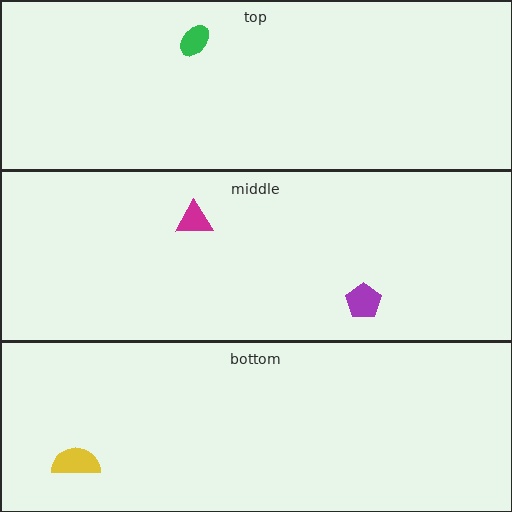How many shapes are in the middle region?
2.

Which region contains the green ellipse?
The top region.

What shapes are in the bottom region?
The yellow semicircle.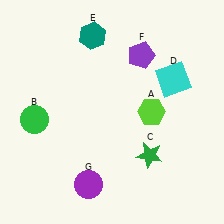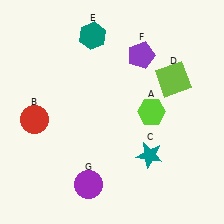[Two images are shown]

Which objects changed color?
B changed from green to red. C changed from green to teal. D changed from cyan to lime.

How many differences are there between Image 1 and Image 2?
There are 3 differences between the two images.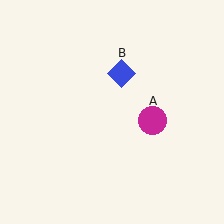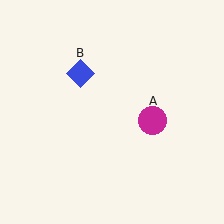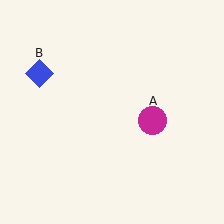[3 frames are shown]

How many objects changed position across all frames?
1 object changed position: blue diamond (object B).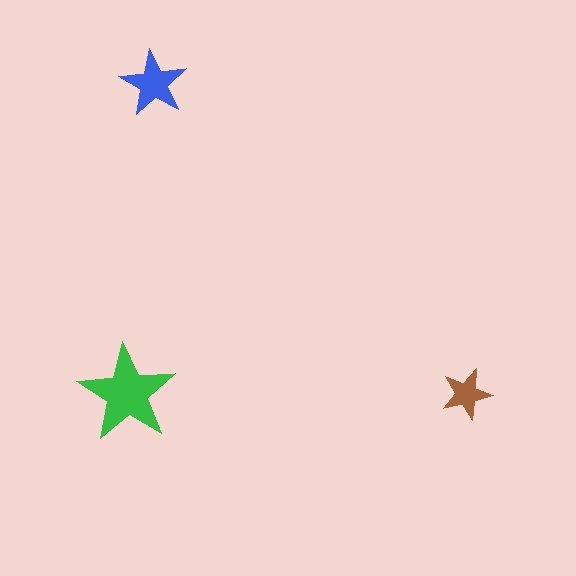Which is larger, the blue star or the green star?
The green one.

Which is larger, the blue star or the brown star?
The blue one.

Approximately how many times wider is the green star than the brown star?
About 2 times wider.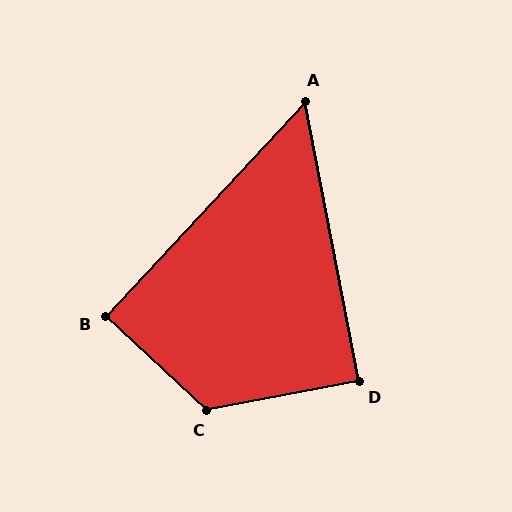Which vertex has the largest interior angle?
C, at approximately 126 degrees.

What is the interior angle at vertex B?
Approximately 90 degrees (approximately right).